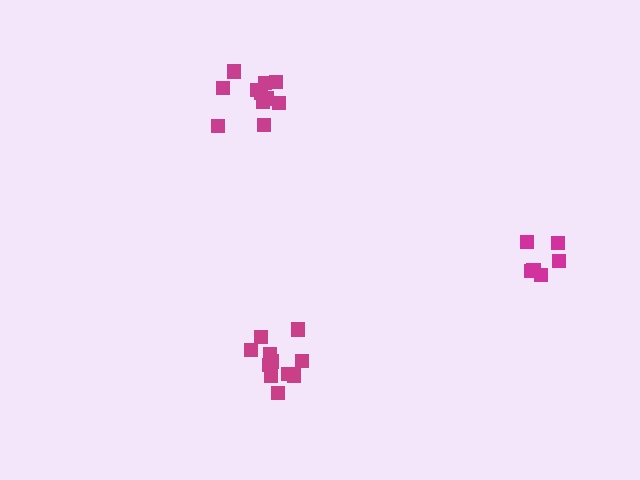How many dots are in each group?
Group 1: 6 dots, Group 2: 11 dots, Group 3: 11 dots (28 total).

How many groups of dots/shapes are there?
There are 3 groups.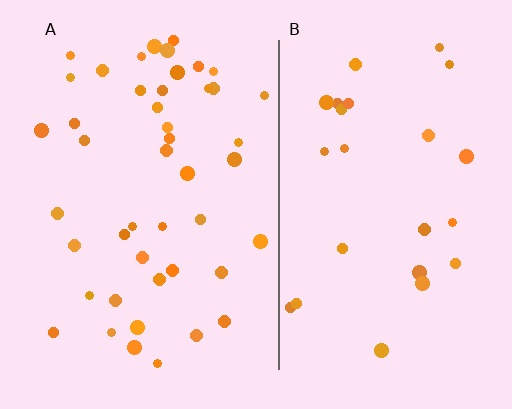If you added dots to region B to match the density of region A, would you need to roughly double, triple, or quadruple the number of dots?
Approximately double.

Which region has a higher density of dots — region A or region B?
A (the left).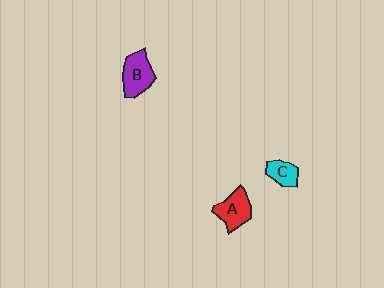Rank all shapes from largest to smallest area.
From largest to smallest: B (purple), A (red), C (cyan).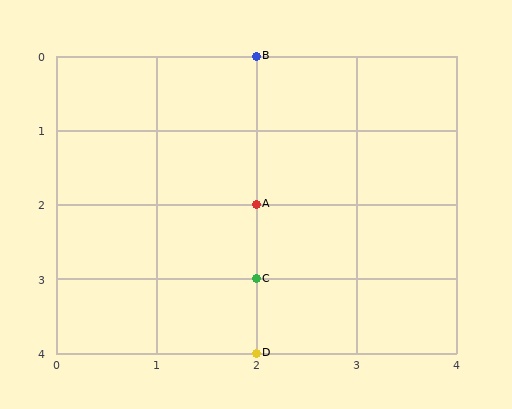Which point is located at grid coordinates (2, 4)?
Point D is at (2, 4).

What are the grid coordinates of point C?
Point C is at grid coordinates (2, 3).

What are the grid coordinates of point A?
Point A is at grid coordinates (2, 2).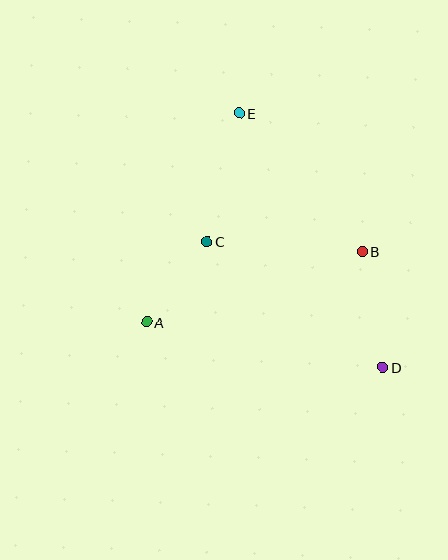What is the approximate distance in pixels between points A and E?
The distance between A and E is approximately 229 pixels.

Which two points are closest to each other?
Points A and C are closest to each other.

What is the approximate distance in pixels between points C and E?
The distance between C and E is approximately 133 pixels.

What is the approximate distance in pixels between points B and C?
The distance between B and C is approximately 155 pixels.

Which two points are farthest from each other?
Points D and E are farthest from each other.